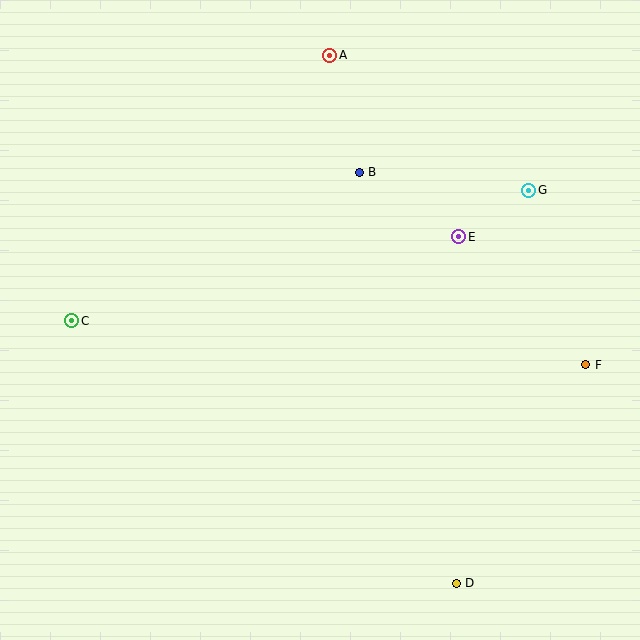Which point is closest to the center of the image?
Point B at (359, 172) is closest to the center.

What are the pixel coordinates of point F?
Point F is at (586, 365).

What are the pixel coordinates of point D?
Point D is at (456, 583).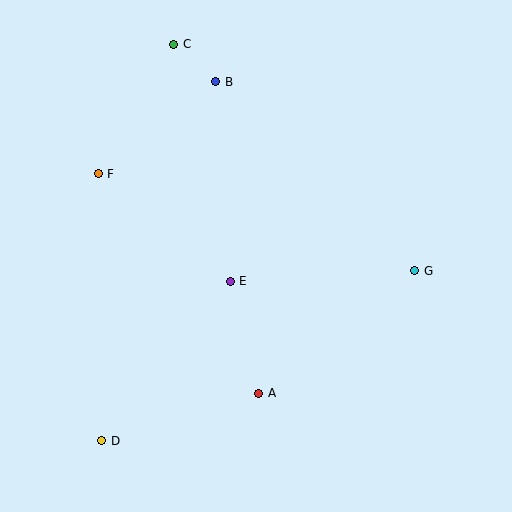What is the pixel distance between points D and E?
The distance between D and E is 205 pixels.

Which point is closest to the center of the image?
Point E at (230, 281) is closest to the center.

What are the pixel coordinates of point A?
Point A is at (259, 393).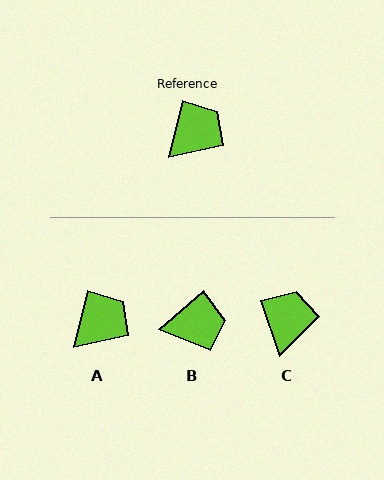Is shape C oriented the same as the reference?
No, it is off by about 33 degrees.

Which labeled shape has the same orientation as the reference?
A.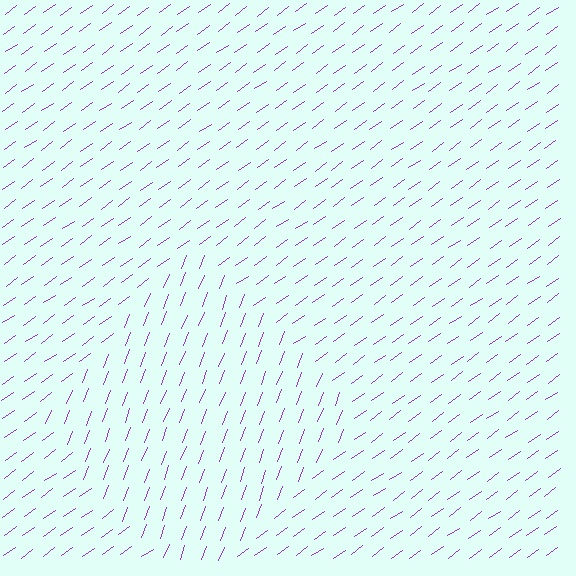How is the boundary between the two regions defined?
The boundary is defined purely by a change in line orientation (approximately 33 degrees difference). All lines are the same color and thickness.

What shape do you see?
I see a diamond.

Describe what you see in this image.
The image is filled with small purple line segments. A diamond region in the image has lines oriented differently from the surrounding lines, creating a visible texture boundary.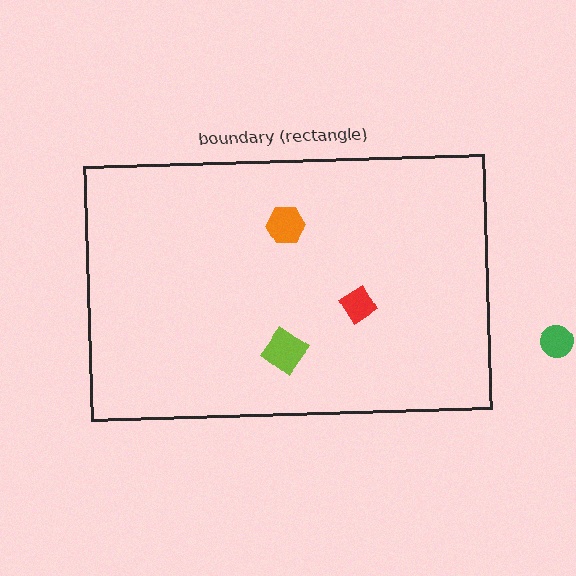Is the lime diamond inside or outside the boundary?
Inside.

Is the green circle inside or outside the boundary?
Outside.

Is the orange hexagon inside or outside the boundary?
Inside.